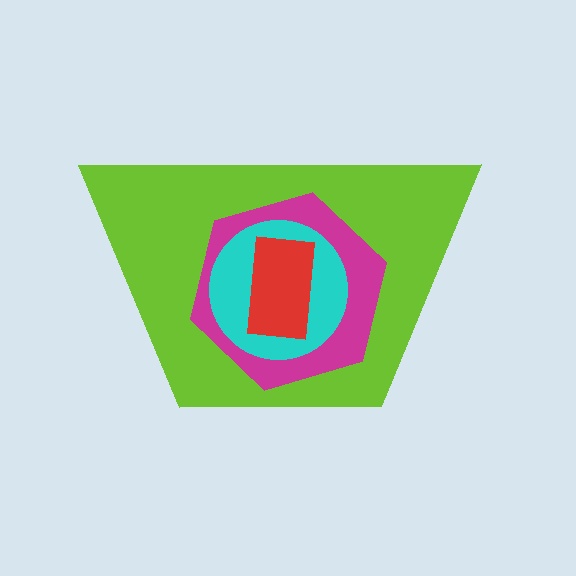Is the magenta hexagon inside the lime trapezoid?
Yes.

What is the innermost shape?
The red rectangle.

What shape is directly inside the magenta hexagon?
The cyan circle.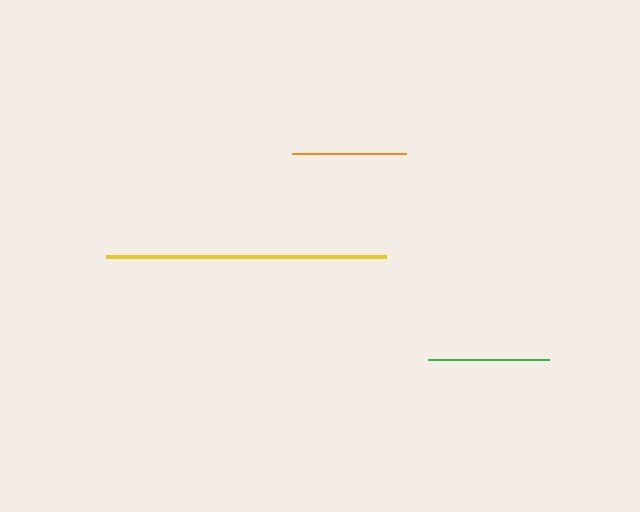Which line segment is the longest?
The yellow line is the longest at approximately 280 pixels.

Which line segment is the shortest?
The orange line is the shortest at approximately 114 pixels.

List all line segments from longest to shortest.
From longest to shortest: yellow, green, orange.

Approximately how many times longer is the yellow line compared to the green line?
The yellow line is approximately 2.3 times the length of the green line.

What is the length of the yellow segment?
The yellow segment is approximately 280 pixels long.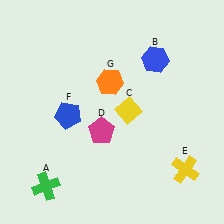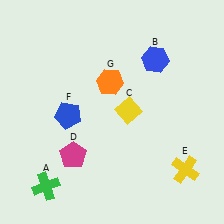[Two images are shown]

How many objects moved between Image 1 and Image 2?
1 object moved between the two images.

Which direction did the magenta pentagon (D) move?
The magenta pentagon (D) moved left.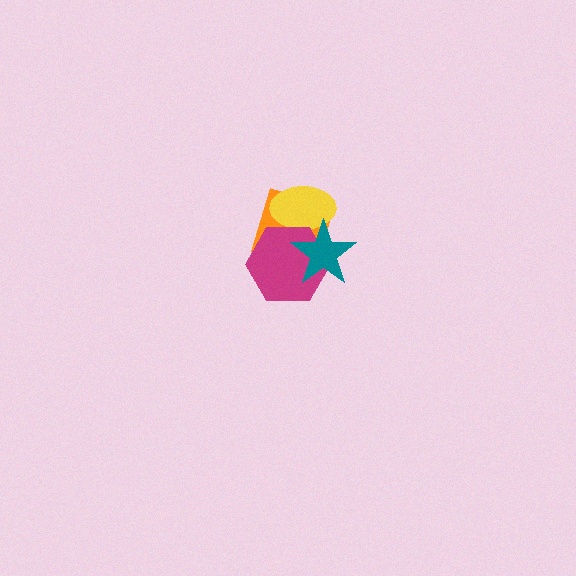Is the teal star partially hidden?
No, no other shape covers it.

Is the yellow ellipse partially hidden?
Yes, it is partially covered by another shape.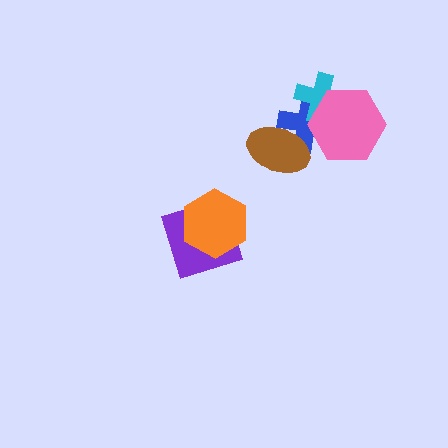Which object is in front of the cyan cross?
The pink hexagon is in front of the cyan cross.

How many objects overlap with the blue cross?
3 objects overlap with the blue cross.